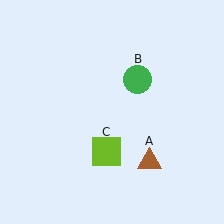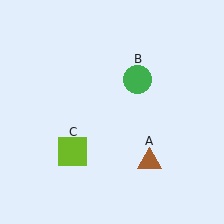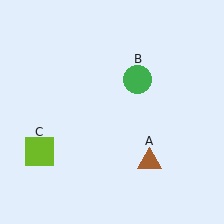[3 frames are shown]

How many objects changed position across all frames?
1 object changed position: lime square (object C).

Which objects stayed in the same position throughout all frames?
Brown triangle (object A) and green circle (object B) remained stationary.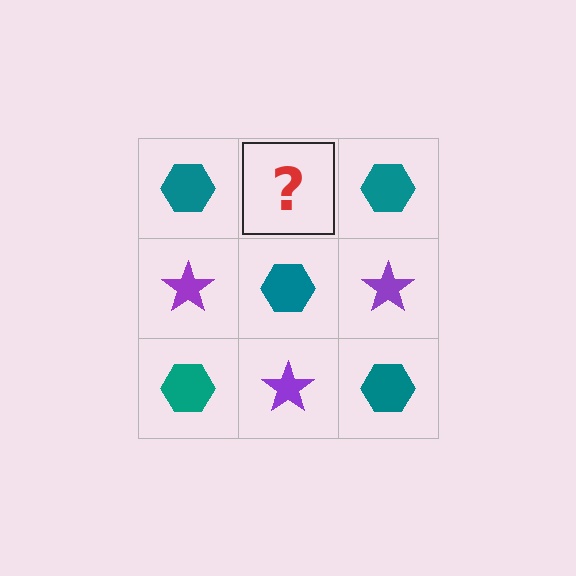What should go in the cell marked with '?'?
The missing cell should contain a purple star.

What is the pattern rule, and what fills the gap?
The rule is that it alternates teal hexagon and purple star in a checkerboard pattern. The gap should be filled with a purple star.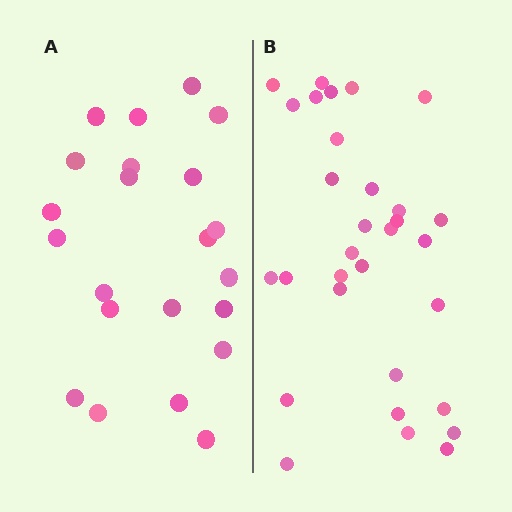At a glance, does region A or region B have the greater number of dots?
Region B (the right region) has more dots.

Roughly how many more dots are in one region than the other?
Region B has roughly 8 or so more dots than region A.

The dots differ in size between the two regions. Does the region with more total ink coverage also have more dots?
No. Region A has more total ink coverage because its dots are larger, but region B actually contains more individual dots. Total area can be misleading — the number of items is what matters here.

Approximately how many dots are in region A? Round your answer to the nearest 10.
About 20 dots. (The exact count is 22, which rounds to 20.)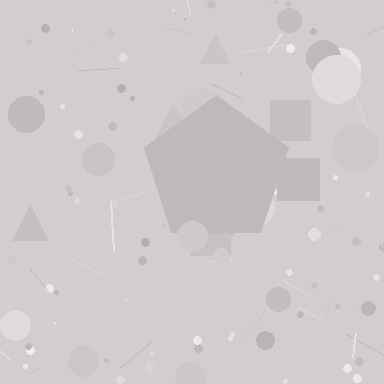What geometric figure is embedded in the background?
A pentagon is embedded in the background.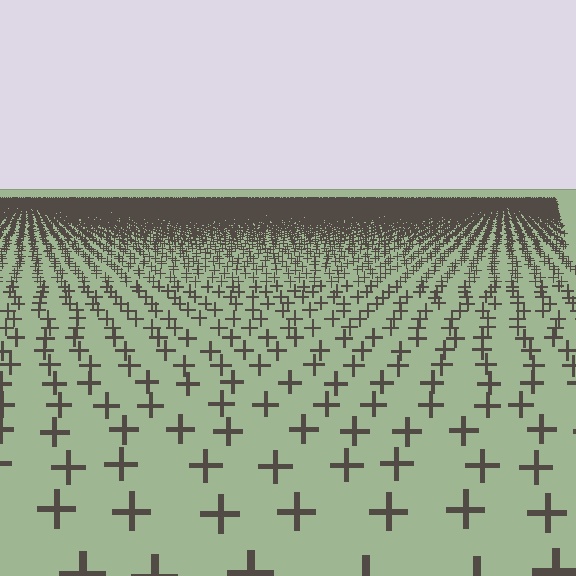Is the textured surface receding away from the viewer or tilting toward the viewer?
The surface is receding away from the viewer. Texture elements get smaller and denser toward the top.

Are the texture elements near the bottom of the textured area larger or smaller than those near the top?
Larger. Near the bottom, elements are closer to the viewer and appear at a bigger on-screen size.